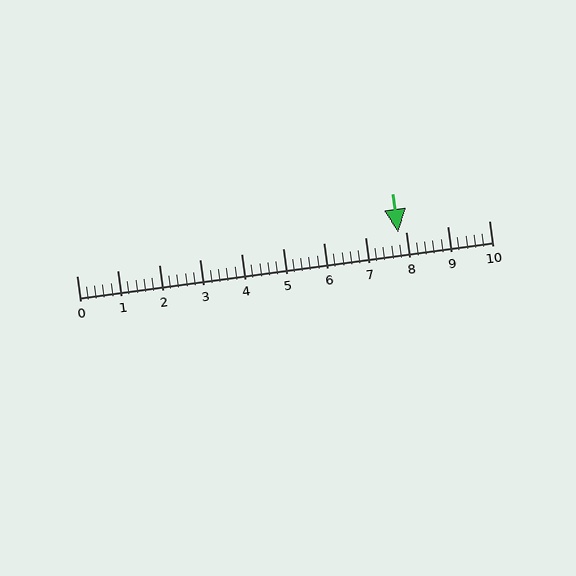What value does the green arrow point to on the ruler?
The green arrow points to approximately 7.8.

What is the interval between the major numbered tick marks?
The major tick marks are spaced 1 units apart.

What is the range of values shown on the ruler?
The ruler shows values from 0 to 10.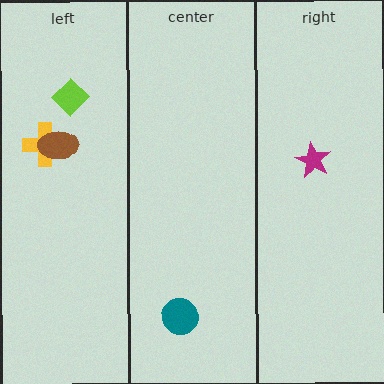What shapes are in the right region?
The magenta star.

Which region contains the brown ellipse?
The left region.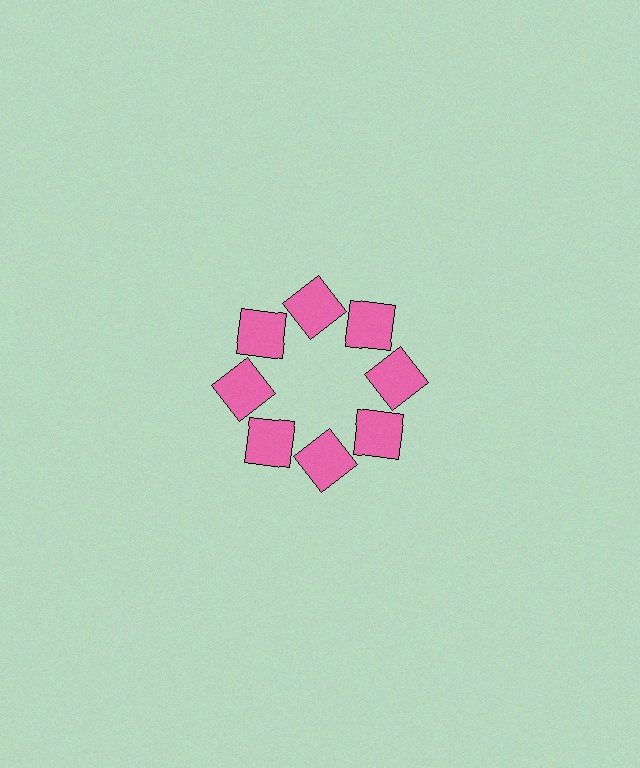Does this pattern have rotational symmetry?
Yes, this pattern has 8-fold rotational symmetry. It looks the same after rotating 45 degrees around the center.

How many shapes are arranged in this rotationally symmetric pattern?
There are 8 shapes, arranged in 8 groups of 1.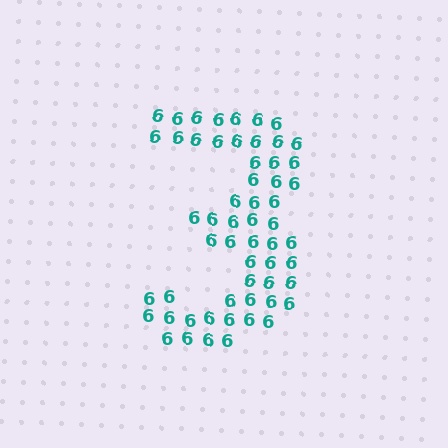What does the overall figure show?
The overall figure shows the digit 3.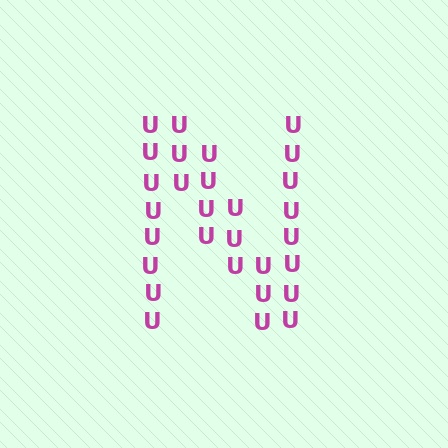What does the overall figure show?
The overall figure shows the letter N.